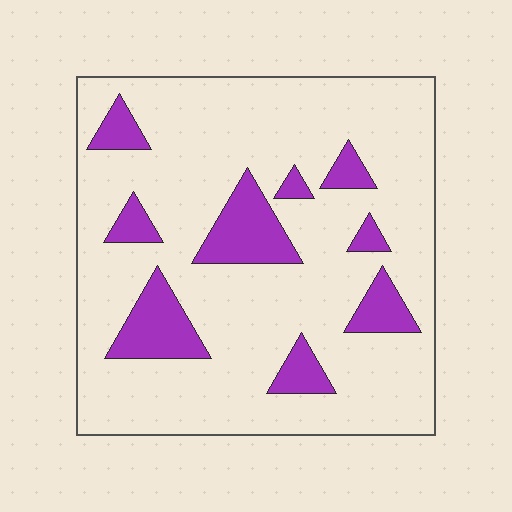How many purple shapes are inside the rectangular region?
9.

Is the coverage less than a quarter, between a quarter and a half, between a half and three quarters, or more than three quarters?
Less than a quarter.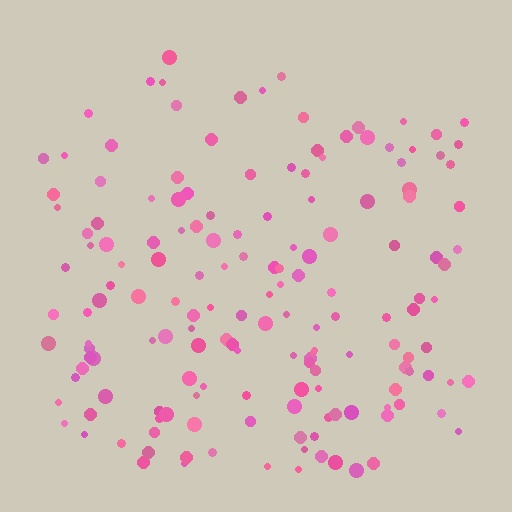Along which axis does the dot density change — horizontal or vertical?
Vertical.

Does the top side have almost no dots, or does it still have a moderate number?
Still a moderate number, just noticeably fewer than the bottom.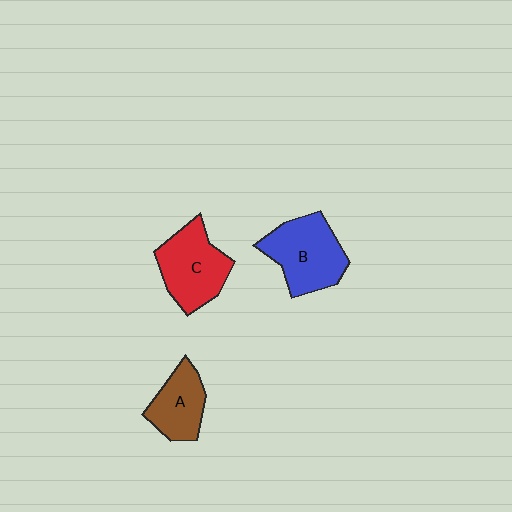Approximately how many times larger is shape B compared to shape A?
Approximately 1.5 times.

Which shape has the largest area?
Shape B (blue).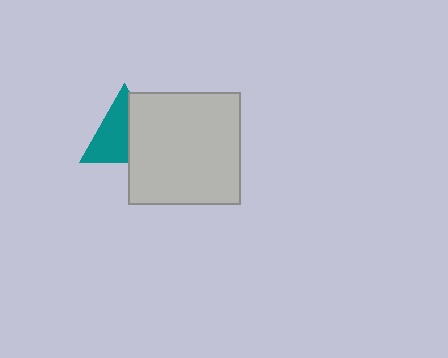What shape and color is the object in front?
The object in front is a light gray square.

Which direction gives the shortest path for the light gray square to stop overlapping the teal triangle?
Moving right gives the shortest separation.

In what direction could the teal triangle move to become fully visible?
The teal triangle could move left. That would shift it out from behind the light gray square entirely.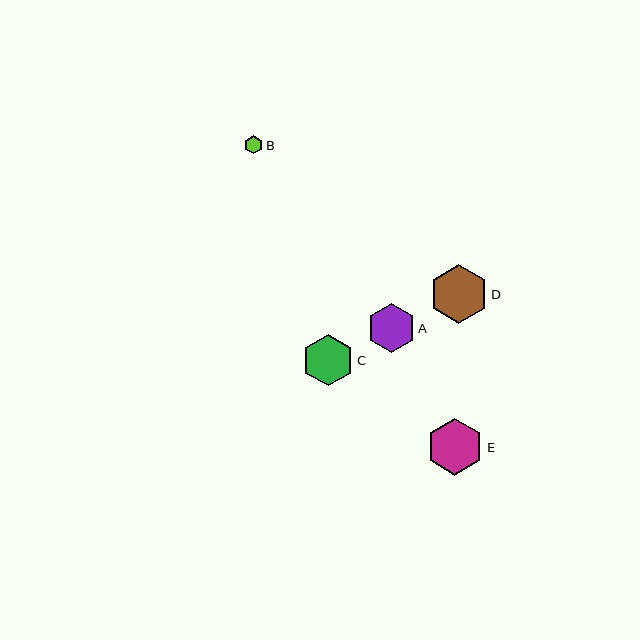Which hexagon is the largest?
Hexagon D is the largest with a size of approximately 59 pixels.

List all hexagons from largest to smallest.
From largest to smallest: D, E, C, A, B.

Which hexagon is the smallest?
Hexagon B is the smallest with a size of approximately 18 pixels.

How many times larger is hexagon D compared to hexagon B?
Hexagon D is approximately 3.3 times the size of hexagon B.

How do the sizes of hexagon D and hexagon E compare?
Hexagon D and hexagon E are approximately the same size.